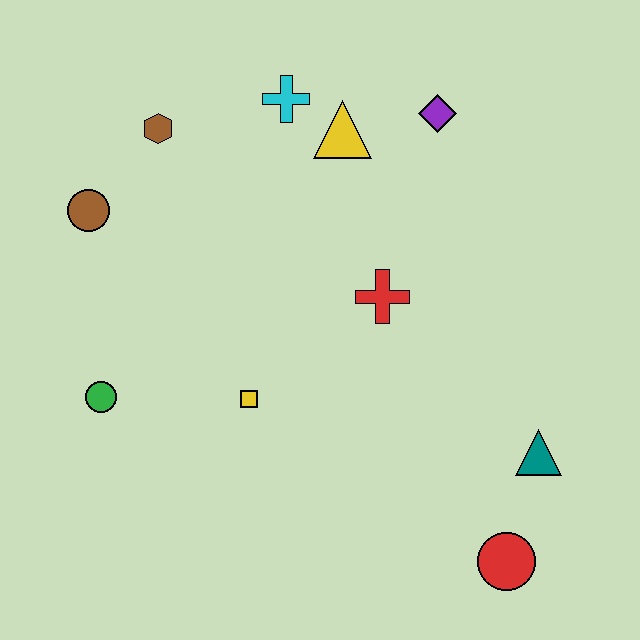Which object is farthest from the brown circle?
The red circle is farthest from the brown circle.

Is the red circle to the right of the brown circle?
Yes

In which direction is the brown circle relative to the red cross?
The brown circle is to the left of the red cross.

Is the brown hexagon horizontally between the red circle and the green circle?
Yes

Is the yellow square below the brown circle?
Yes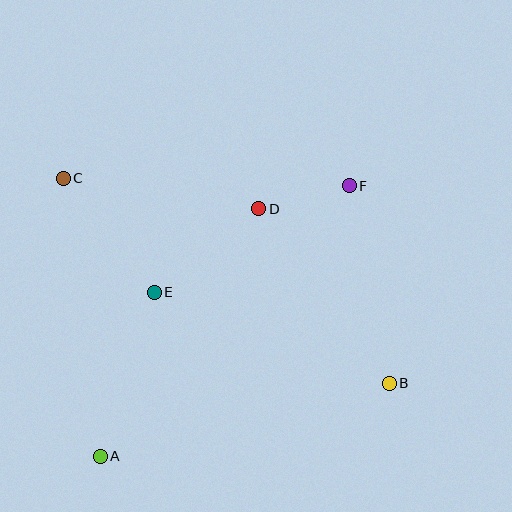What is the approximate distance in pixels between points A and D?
The distance between A and D is approximately 294 pixels.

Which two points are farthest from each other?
Points B and C are farthest from each other.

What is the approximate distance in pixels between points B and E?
The distance between B and E is approximately 252 pixels.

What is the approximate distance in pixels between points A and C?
The distance between A and C is approximately 281 pixels.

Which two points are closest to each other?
Points D and F are closest to each other.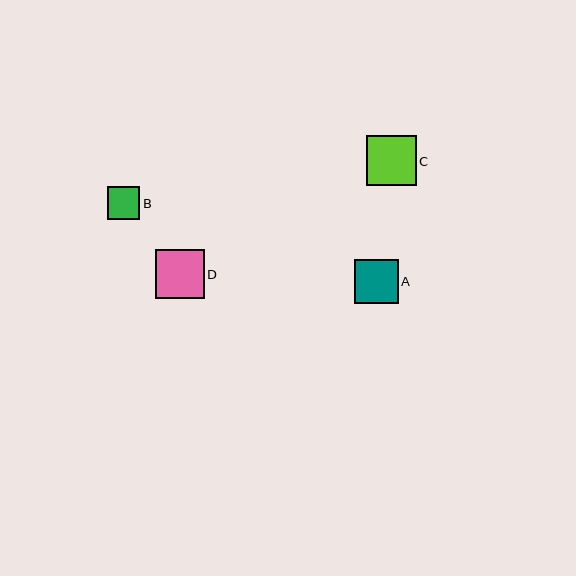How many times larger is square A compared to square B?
Square A is approximately 1.4 times the size of square B.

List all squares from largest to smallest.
From largest to smallest: C, D, A, B.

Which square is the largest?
Square C is the largest with a size of approximately 50 pixels.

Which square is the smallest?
Square B is the smallest with a size of approximately 32 pixels.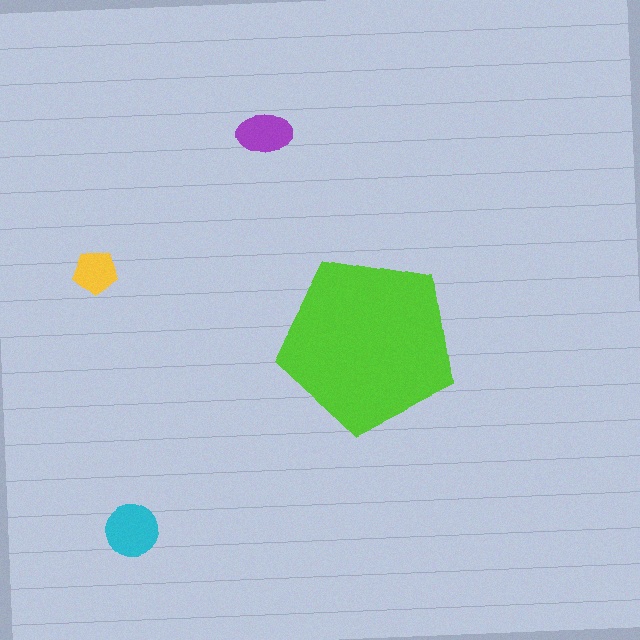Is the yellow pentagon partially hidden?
No, the yellow pentagon is fully visible.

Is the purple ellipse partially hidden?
No, the purple ellipse is fully visible.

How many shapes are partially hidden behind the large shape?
0 shapes are partially hidden.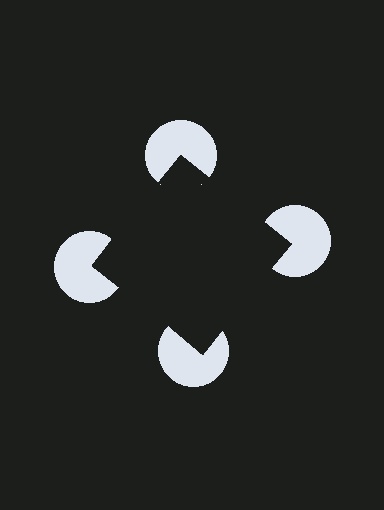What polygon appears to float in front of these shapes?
An illusory square — its edges are inferred from the aligned wedge cuts in the pac-man discs, not physically drawn.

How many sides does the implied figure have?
4 sides.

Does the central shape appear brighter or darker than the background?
It typically appears slightly darker than the background, even though no actual brightness change is drawn.